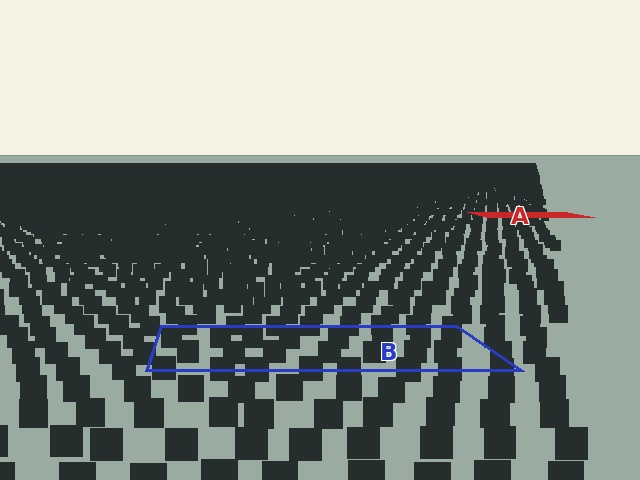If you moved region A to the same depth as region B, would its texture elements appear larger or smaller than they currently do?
They would appear larger. At a closer depth, the same texture elements are projected at a bigger on-screen size.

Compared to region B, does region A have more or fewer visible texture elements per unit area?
Region A has more texture elements per unit area — they are packed more densely because it is farther away.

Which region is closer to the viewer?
Region B is closer. The texture elements there are larger and more spread out.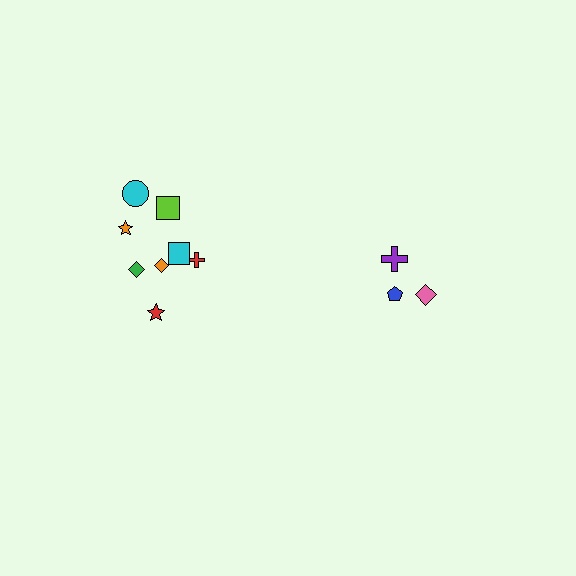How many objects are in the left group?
There are 8 objects.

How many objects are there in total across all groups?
There are 11 objects.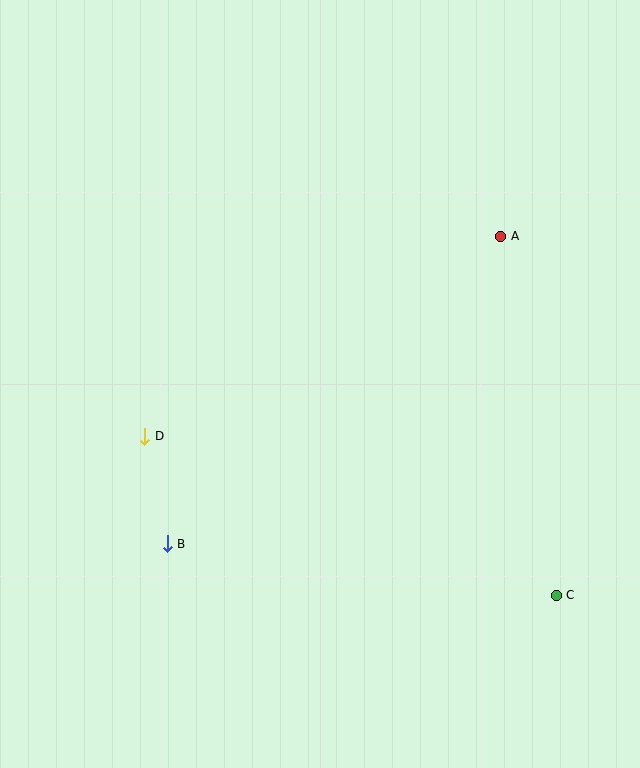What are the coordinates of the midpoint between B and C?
The midpoint between B and C is at (362, 570).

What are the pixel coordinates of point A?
Point A is at (501, 236).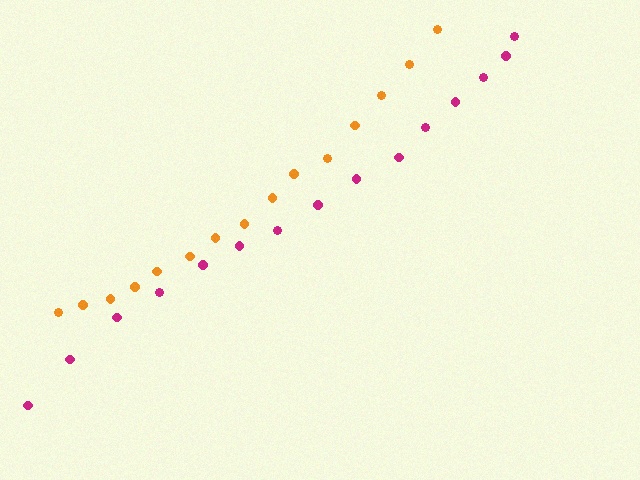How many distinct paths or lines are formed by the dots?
There are 2 distinct paths.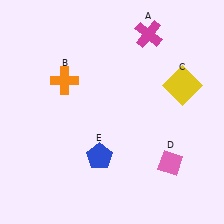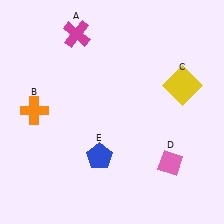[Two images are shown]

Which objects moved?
The objects that moved are: the magenta cross (A), the orange cross (B).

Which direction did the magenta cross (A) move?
The magenta cross (A) moved left.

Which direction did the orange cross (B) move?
The orange cross (B) moved left.